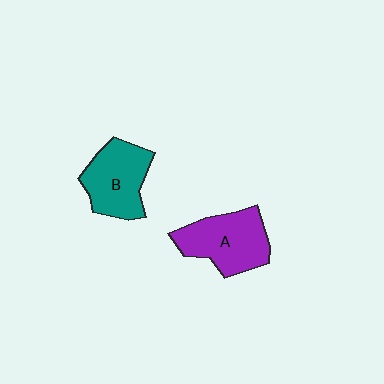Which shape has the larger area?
Shape A (purple).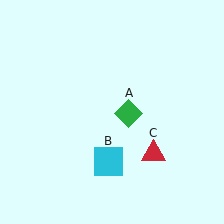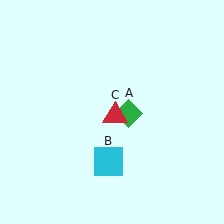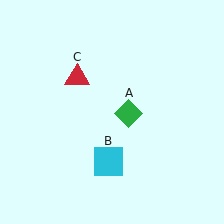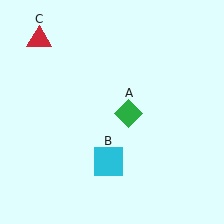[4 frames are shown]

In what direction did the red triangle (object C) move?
The red triangle (object C) moved up and to the left.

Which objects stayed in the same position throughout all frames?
Green diamond (object A) and cyan square (object B) remained stationary.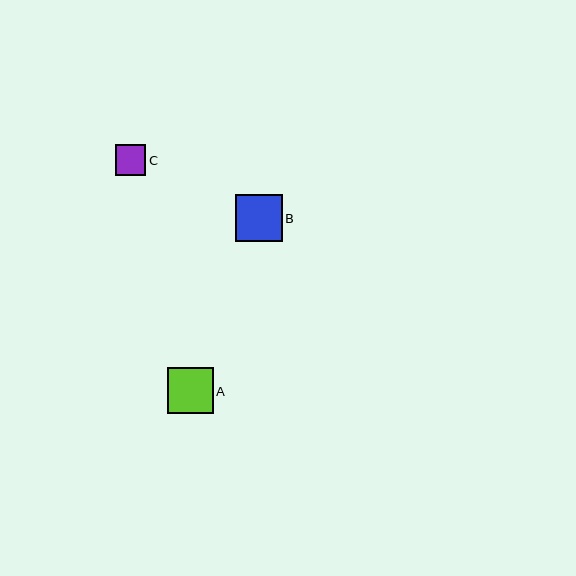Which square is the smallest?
Square C is the smallest with a size of approximately 31 pixels.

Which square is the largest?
Square B is the largest with a size of approximately 46 pixels.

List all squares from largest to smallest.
From largest to smallest: B, A, C.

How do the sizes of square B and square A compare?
Square B and square A are approximately the same size.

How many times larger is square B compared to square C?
Square B is approximately 1.5 times the size of square C.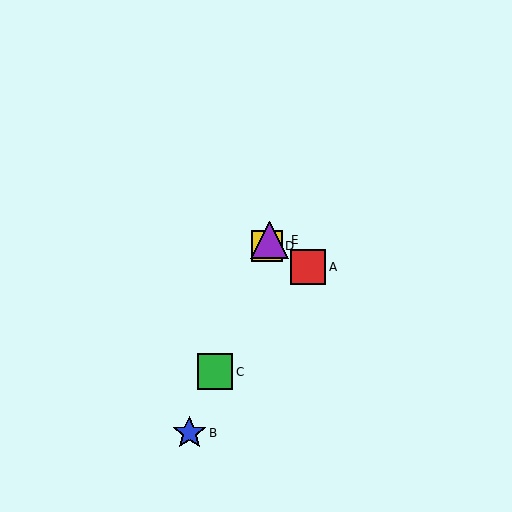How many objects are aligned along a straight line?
4 objects (B, C, D, E) are aligned along a straight line.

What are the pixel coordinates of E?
Object E is at (269, 240).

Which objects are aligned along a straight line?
Objects B, C, D, E are aligned along a straight line.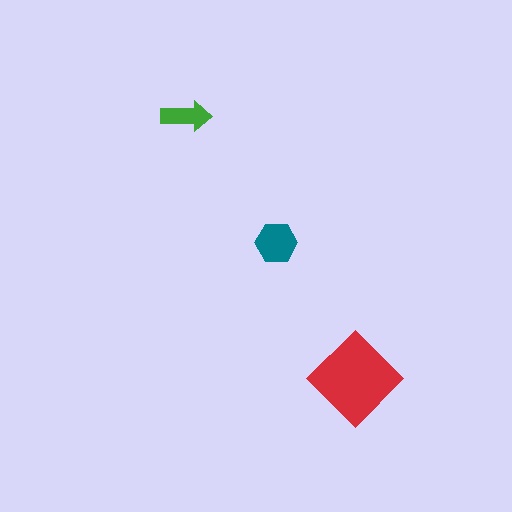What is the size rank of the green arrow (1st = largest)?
3rd.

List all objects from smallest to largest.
The green arrow, the teal hexagon, the red diamond.